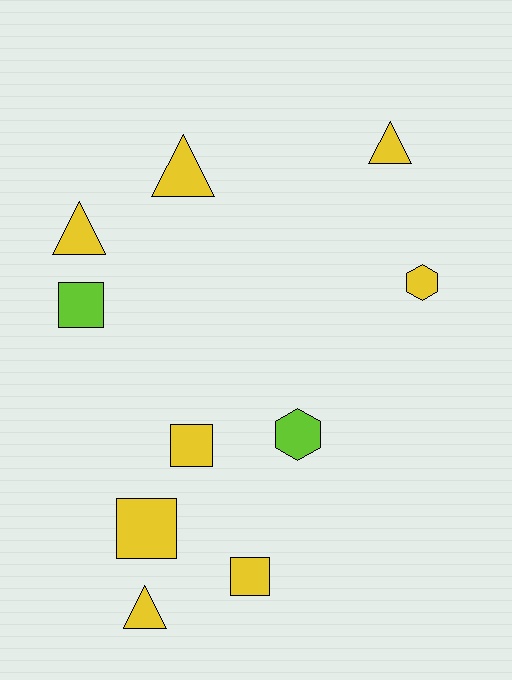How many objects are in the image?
There are 10 objects.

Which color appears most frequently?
Yellow, with 8 objects.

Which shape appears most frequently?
Square, with 4 objects.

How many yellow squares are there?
There are 3 yellow squares.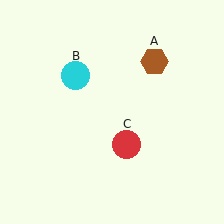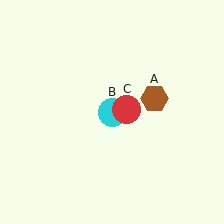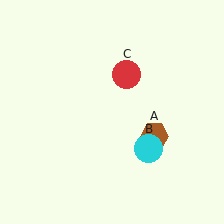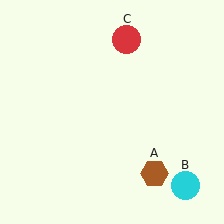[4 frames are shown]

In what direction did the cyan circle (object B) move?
The cyan circle (object B) moved down and to the right.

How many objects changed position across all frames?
3 objects changed position: brown hexagon (object A), cyan circle (object B), red circle (object C).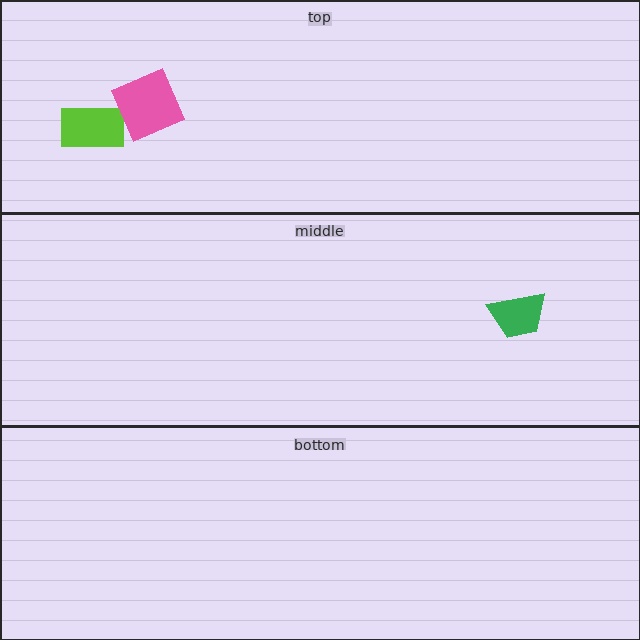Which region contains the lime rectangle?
The top region.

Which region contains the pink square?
The top region.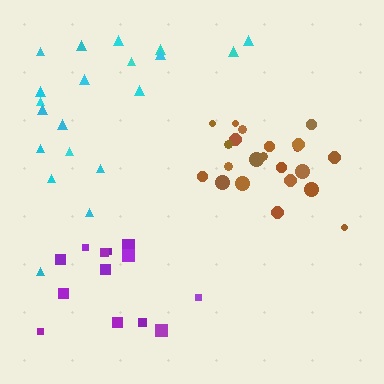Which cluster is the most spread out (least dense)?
Cyan.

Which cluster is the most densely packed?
Brown.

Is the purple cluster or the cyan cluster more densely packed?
Purple.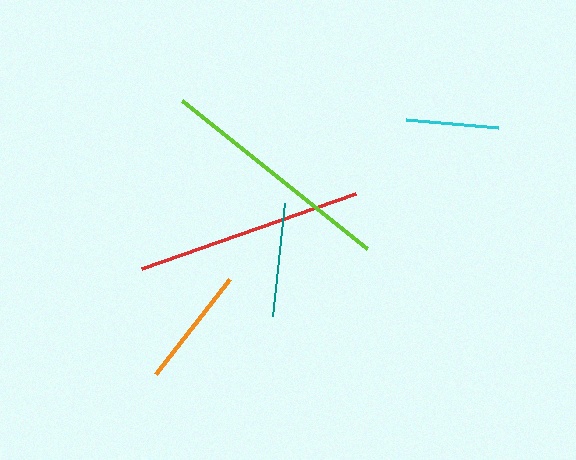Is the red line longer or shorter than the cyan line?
The red line is longer than the cyan line.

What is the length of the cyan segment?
The cyan segment is approximately 93 pixels long.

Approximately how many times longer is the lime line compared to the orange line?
The lime line is approximately 2.0 times the length of the orange line.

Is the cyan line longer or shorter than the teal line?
The teal line is longer than the cyan line.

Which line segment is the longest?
The lime line is the longest at approximately 236 pixels.